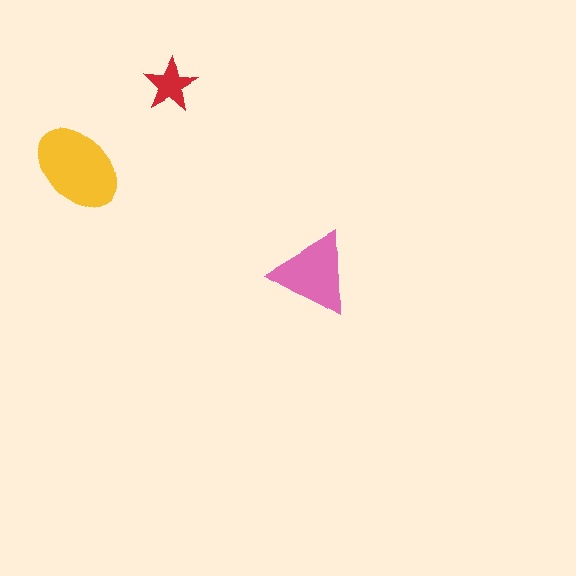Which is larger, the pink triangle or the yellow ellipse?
The yellow ellipse.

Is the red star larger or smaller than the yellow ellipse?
Smaller.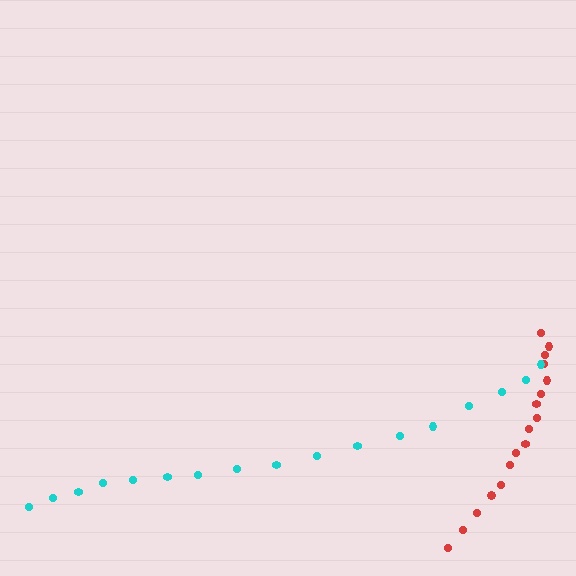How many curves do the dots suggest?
There are 2 distinct paths.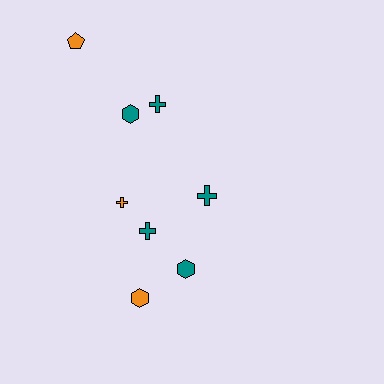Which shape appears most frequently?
Cross, with 4 objects.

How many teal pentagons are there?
There are no teal pentagons.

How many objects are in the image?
There are 8 objects.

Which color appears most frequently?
Teal, with 5 objects.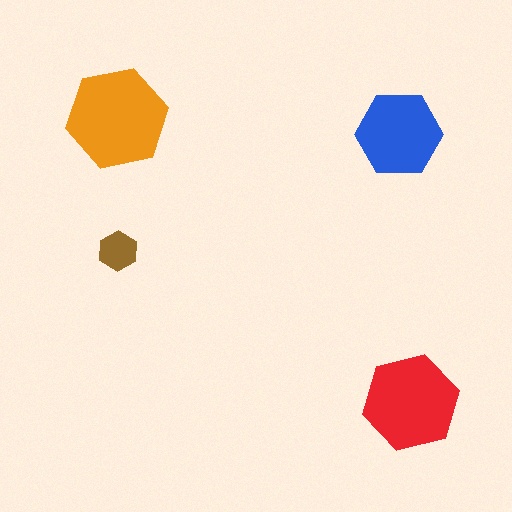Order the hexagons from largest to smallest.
the orange one, the red one, the blue one, the brown one.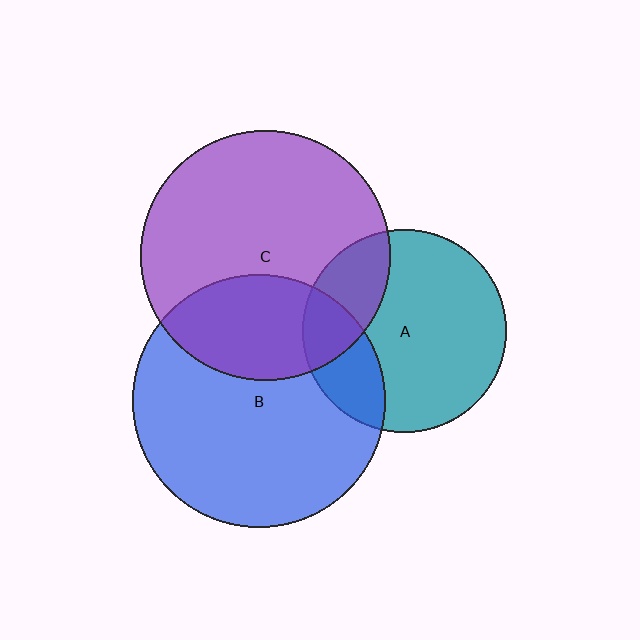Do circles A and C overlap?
Yes.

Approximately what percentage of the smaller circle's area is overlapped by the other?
Approximately 25%.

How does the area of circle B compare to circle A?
Approximately 1.5 times.